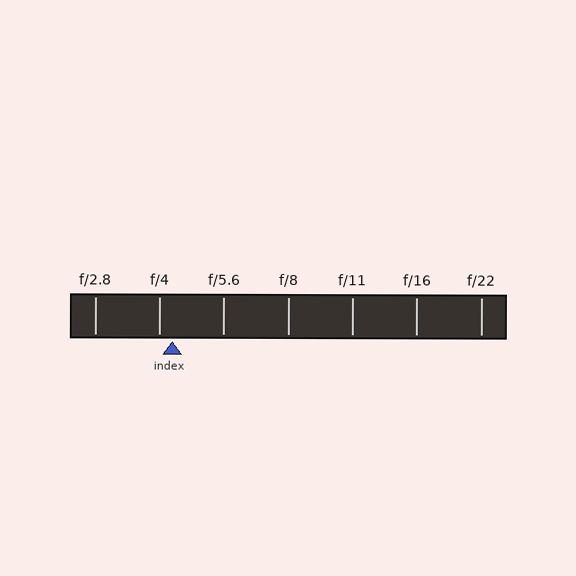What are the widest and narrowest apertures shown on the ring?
The widest aperture shown is f/2.8 and the narrowest is f/22.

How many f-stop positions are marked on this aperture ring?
There are 7 f-stop positions marked.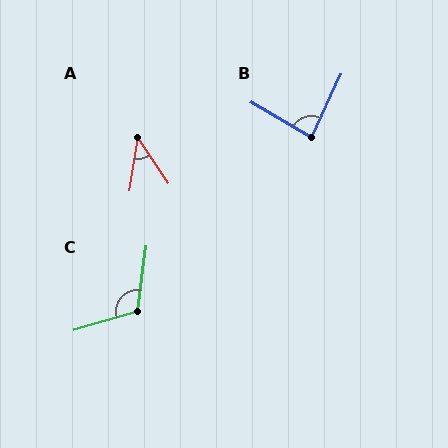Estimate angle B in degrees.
Approximately 84 degrees.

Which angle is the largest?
C, at approximately 114 degrees.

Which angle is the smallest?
A, at approximately 44 degrees.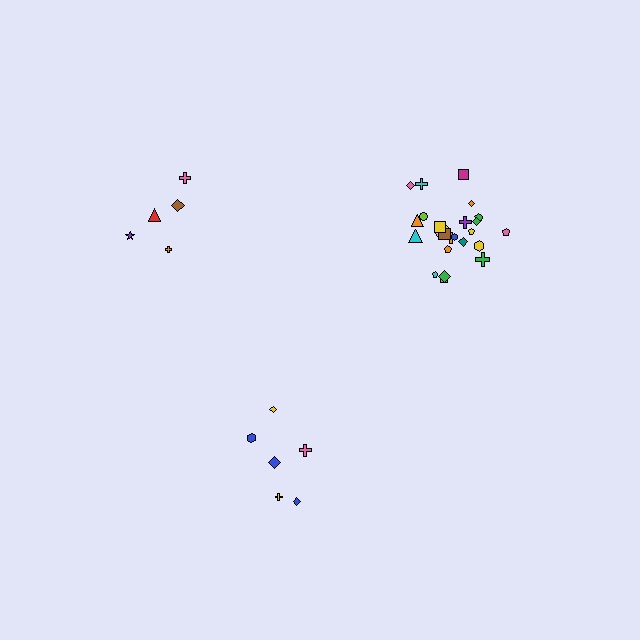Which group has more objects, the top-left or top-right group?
The top-right group.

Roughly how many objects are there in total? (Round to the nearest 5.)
Roughly 35 objects in total.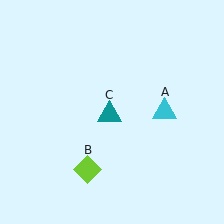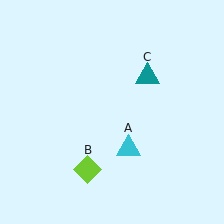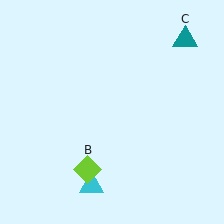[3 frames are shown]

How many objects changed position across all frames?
2 objects changed position: cyan triangle (object A), teal triangle (object C).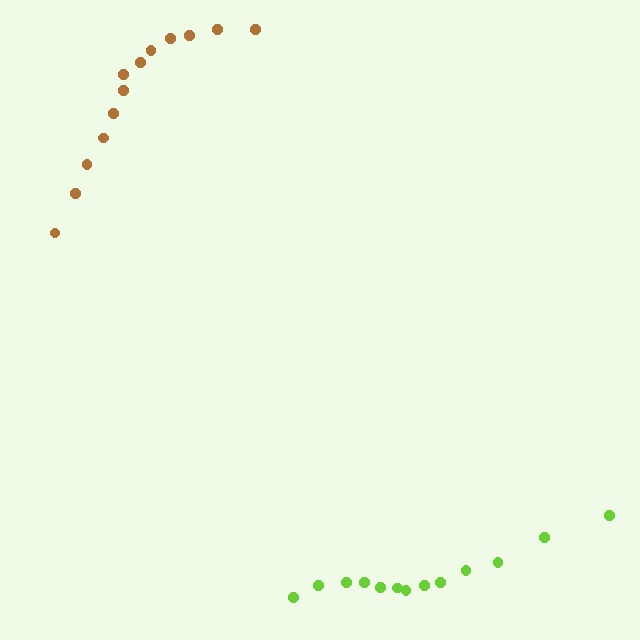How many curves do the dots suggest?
There are 2 distinct paths.